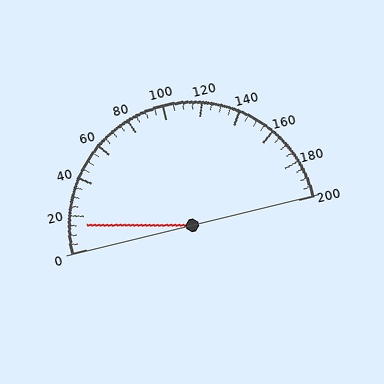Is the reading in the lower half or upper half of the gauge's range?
The reading is in the lower half of the range (0 to 200).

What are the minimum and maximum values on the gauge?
The gauge ranges from 0 to 200.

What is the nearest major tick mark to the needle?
The nearest major tick mark is 20.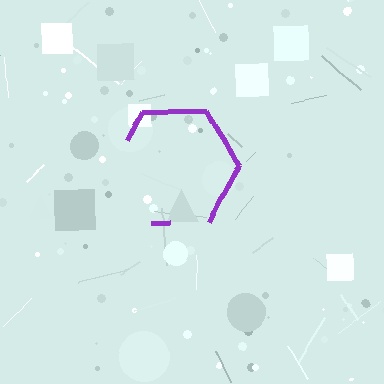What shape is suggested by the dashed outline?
The dashed outline suggests a hexagon.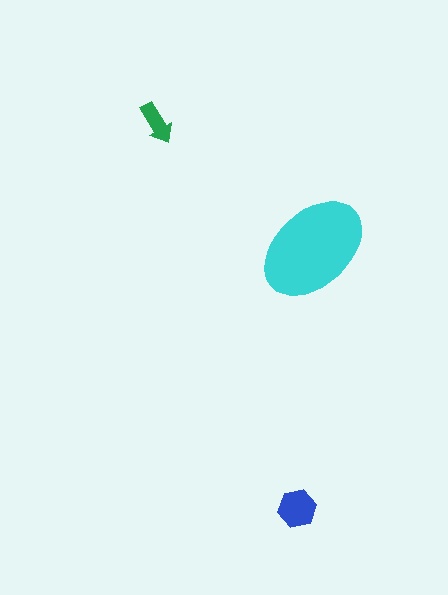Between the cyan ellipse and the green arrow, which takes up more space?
The cyan ellipse.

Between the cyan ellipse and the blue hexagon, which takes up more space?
The cyan ellipse.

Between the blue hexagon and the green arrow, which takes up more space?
The blue hexagon.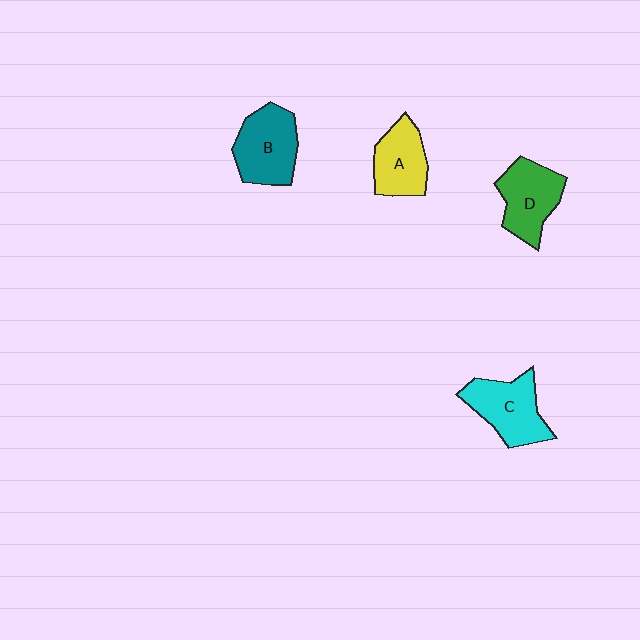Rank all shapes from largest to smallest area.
From largest to smallest: B (teal), C (cyan), D (green), A (yellow).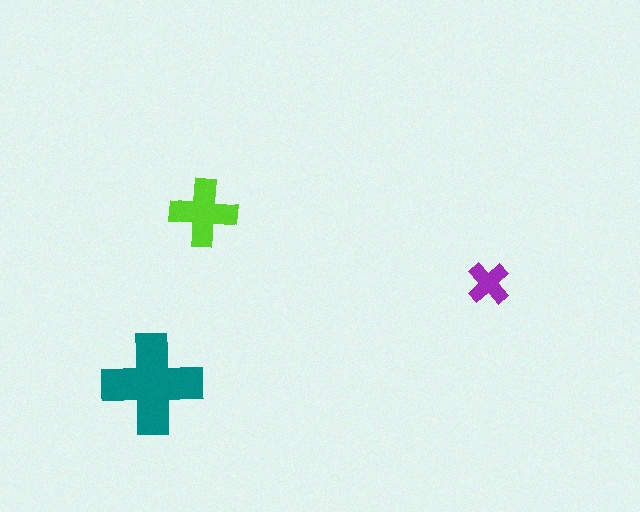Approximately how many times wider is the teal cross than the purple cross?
About 2.5 times wider.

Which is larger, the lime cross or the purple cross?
The lime one.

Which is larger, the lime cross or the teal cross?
The teal one.